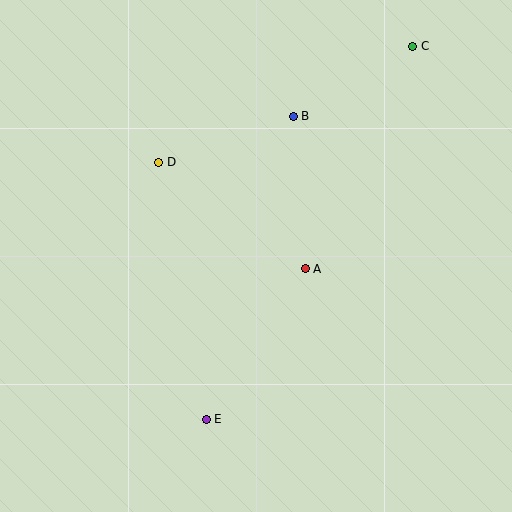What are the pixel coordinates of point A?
Point A is at (305, 269).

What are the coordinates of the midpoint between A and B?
The midpoint between A and B is at (299, 192).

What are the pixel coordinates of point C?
Point C is at (413, 46).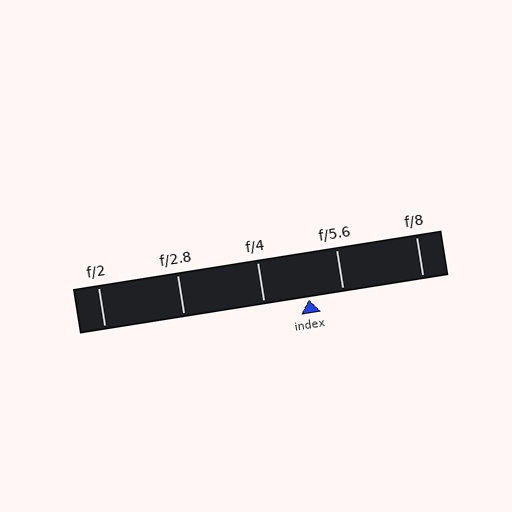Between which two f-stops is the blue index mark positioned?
The index mark is between f/4 and f/5.6.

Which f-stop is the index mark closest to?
The index mark is closest to f/5.6.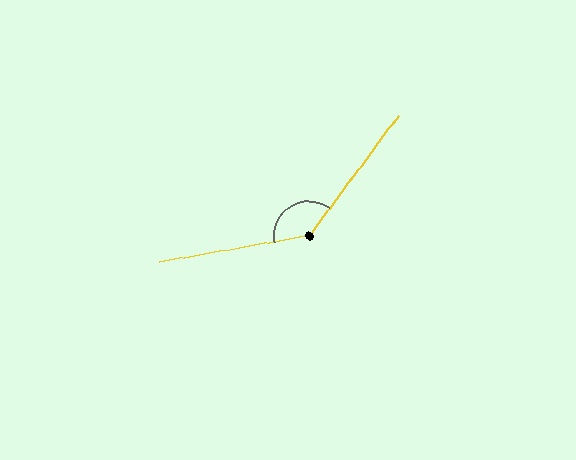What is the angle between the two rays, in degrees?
Approximately 137 degrees.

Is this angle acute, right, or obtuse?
It is obtuse.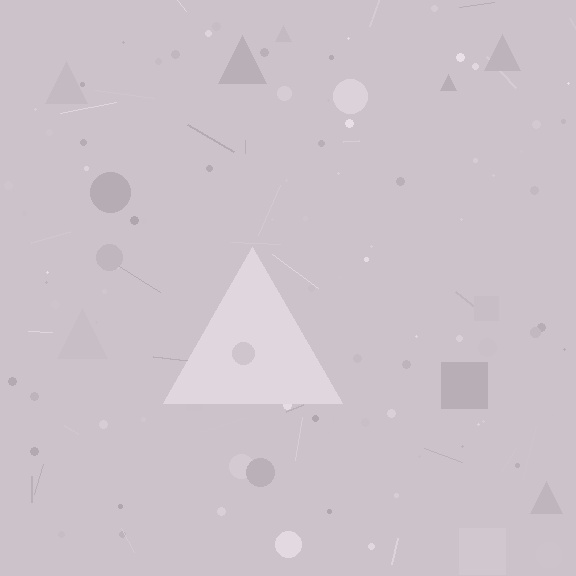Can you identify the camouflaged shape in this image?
The camouflaged shape is a triangle.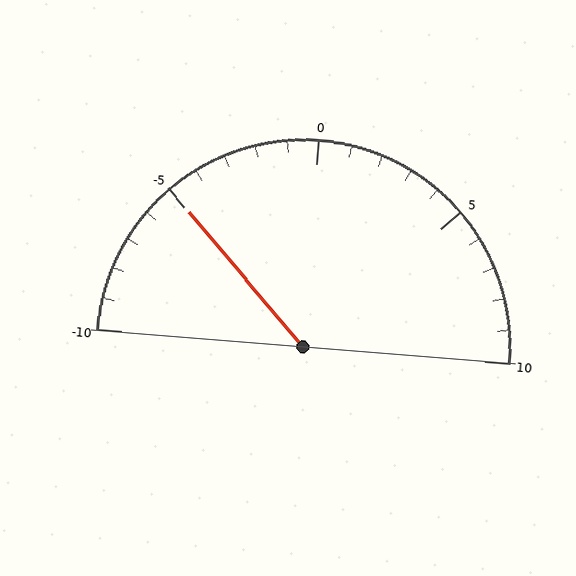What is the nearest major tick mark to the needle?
The nearest major tick mark is -5.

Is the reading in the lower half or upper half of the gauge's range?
The reading is in the lower half of the range (-10 to 10).